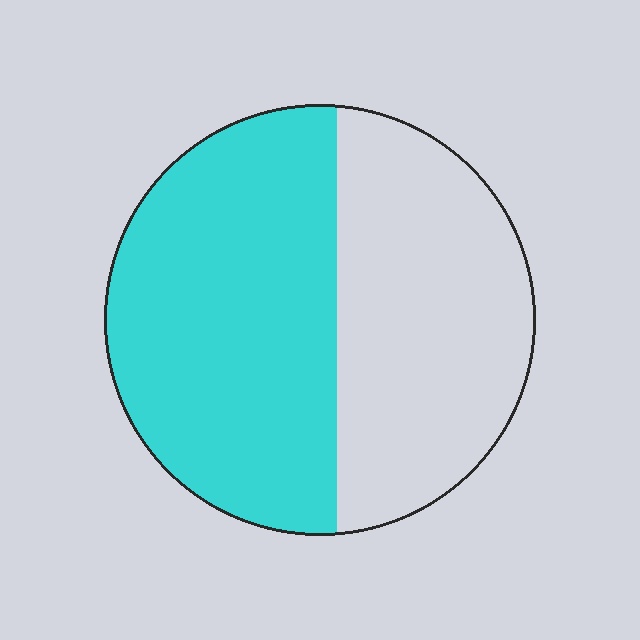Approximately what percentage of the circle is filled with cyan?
Approximately 55%.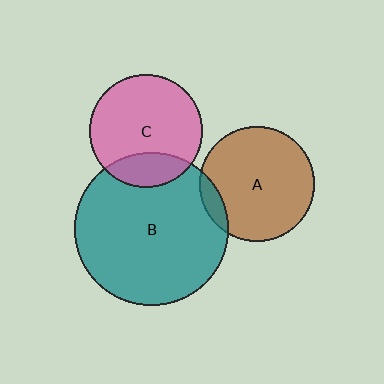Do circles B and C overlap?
Yes.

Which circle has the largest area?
Circle B (teal).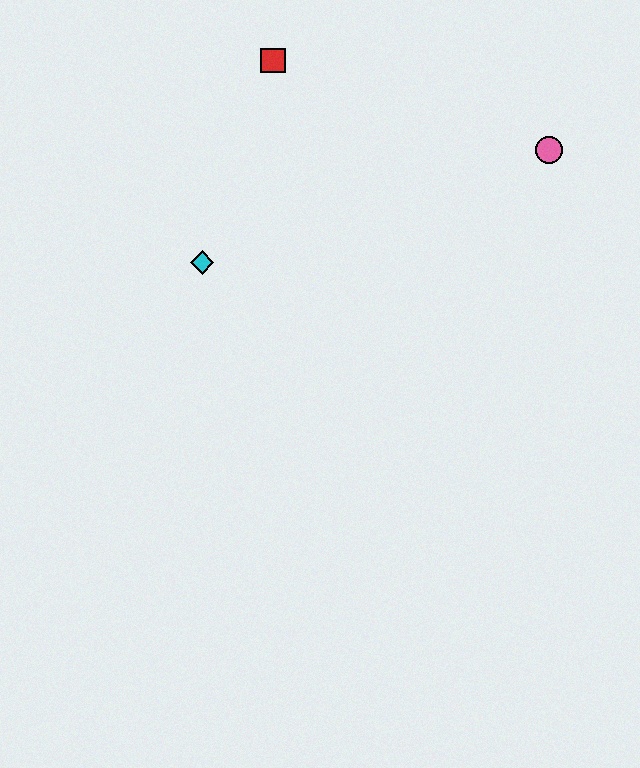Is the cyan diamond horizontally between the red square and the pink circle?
No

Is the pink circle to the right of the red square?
Yes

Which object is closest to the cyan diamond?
The red square is closest to the cyan diamond.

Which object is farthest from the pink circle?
The cyan diamond is farthest from the pink circle.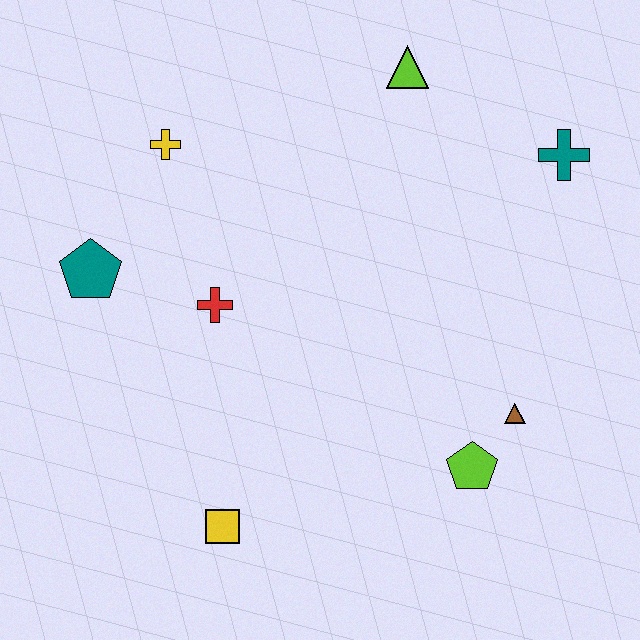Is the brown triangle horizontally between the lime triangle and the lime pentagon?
No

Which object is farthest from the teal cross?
The yellow square is farthest from the teal cross.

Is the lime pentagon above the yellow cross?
No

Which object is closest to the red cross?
The teal pentagon is closest to the red cross.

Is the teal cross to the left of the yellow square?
No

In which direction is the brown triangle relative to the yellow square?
The brown triangle is to the right of the yellow square.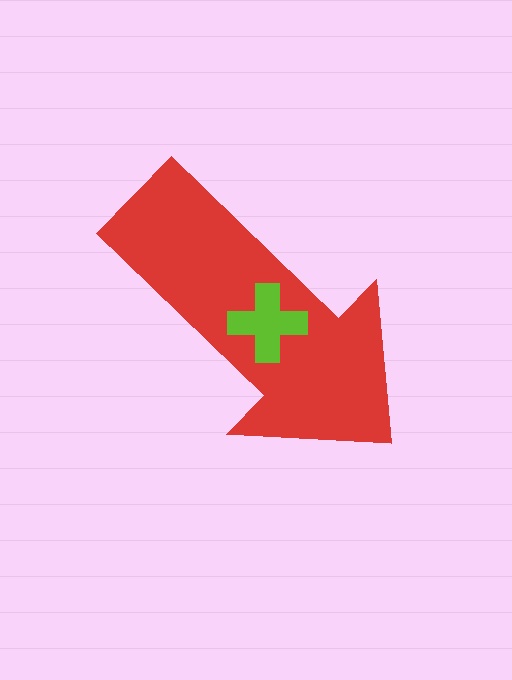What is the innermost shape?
The lime cross.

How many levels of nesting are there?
2.